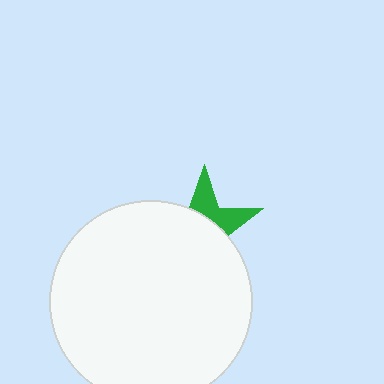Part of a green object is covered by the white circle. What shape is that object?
It is a star.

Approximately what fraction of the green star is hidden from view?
Roughly 66% of the green star is hidden behind the white circle.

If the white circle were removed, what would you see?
You would see the complete green star.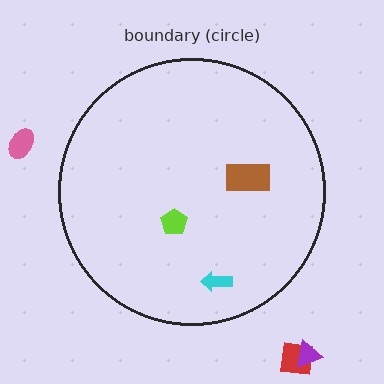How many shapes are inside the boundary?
3 inside, 3 outside.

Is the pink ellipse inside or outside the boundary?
Outside.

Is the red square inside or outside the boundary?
Outside.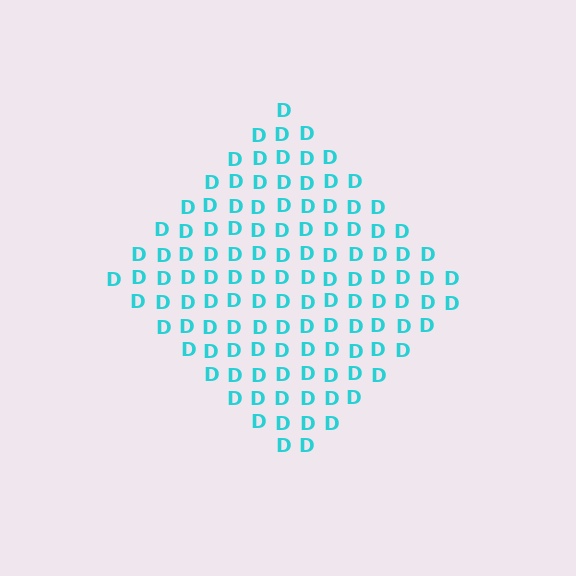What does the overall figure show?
The overall figure shows a diamond.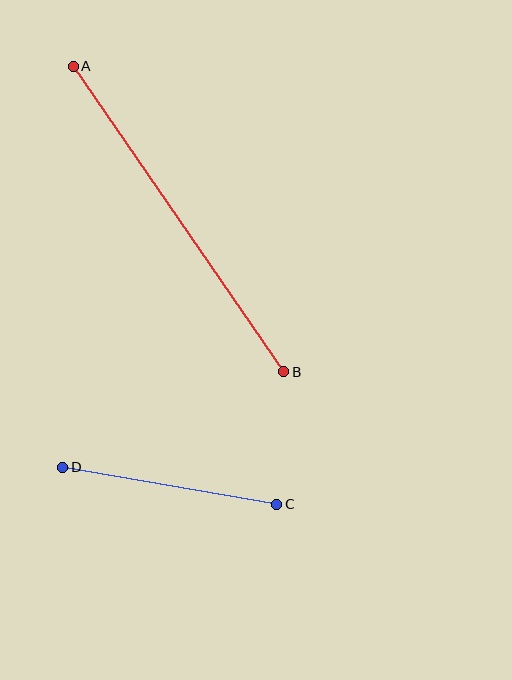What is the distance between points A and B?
The distance is approximately 371 pixels.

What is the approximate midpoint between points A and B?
The midpoint is at approximately (179, 219) pixels.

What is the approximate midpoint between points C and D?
The midpoint is at approximately (170, 486) pixels.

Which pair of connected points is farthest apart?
Points A and B are farthest apart.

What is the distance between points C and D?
The distance is approximately 217 pixels.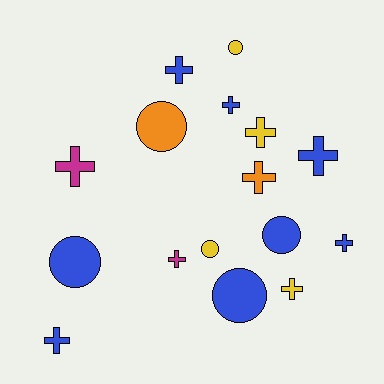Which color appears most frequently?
Blue, with 8 objects.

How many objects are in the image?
There are 16 objects.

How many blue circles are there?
There are 3 blue circles.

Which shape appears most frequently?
Cross, with 10 objects.